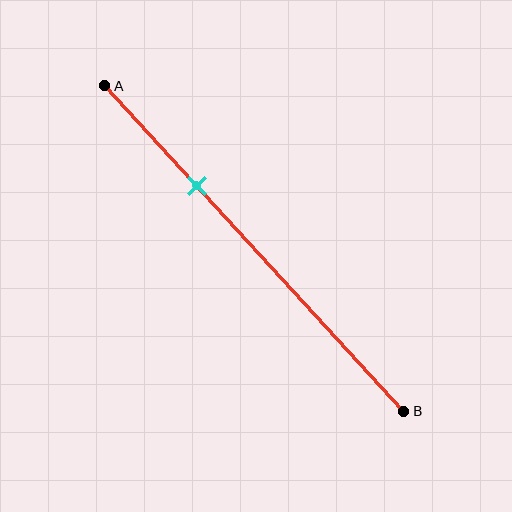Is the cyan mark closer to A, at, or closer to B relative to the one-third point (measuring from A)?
The cyan mark is approximately at the one-third point of segment AB.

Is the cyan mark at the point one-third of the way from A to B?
Yes, the mark is approximately at the one-third point.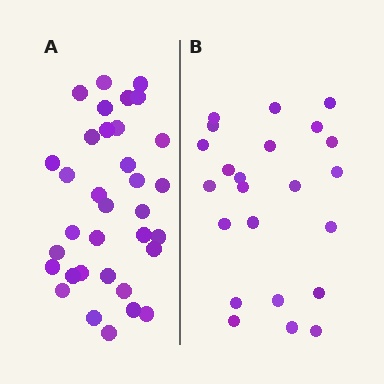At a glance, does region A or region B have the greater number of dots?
Region A (the left region) has more dots.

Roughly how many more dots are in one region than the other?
Region A has roughly 12 or so more dots than region B.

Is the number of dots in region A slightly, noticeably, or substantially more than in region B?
Region A has substantially more. The ratio is roughly 1.5 to 1.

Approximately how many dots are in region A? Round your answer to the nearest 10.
About 30 dots. (The exact count is 34, which rounds to 30.)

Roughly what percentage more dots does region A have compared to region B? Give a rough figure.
About 50% more.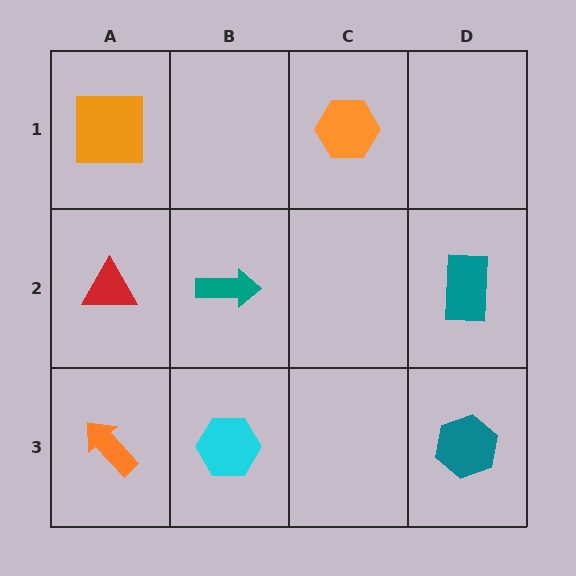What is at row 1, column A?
An orange square.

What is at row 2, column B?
A teal arrow.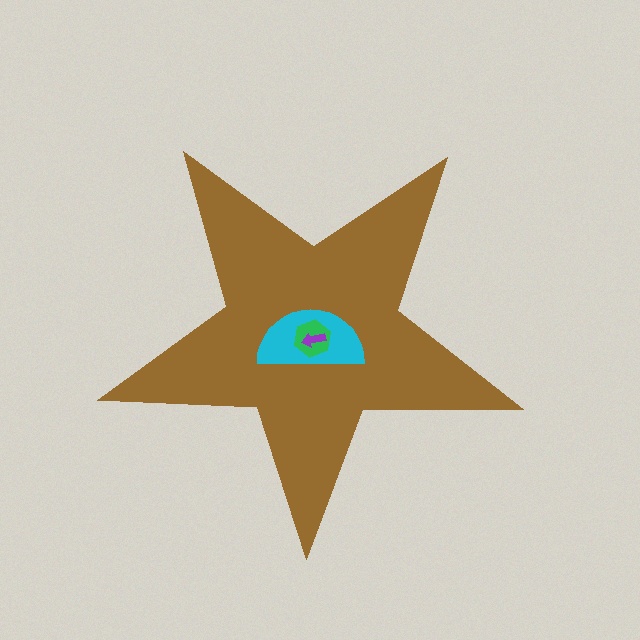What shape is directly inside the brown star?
The cyan semicircle.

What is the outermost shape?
The brown star.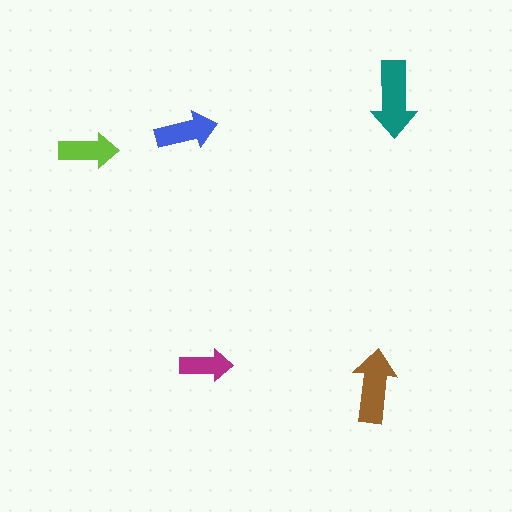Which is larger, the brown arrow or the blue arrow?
The brown one.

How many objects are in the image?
There are 5 objects in the image.